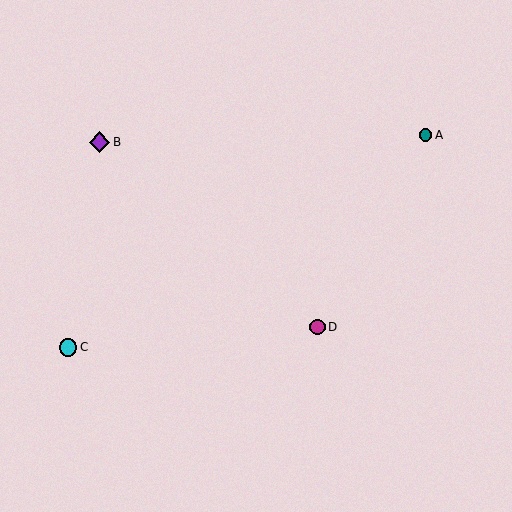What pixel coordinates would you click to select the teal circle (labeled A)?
Click at (426, 135) to select the teal circle A.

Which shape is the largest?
The purple diamond (labeled B) is the largest.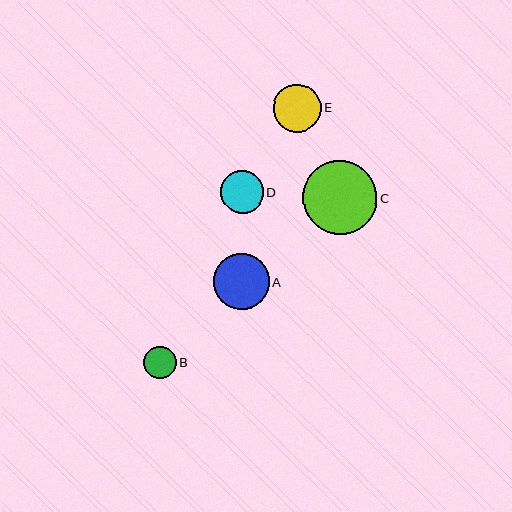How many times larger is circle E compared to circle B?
Circle E is approximately 1.5 times the size of circle B.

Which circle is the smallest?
Circle B is the smallest with a size of approximately 33 pixels.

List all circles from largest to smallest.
From largest to smallest: C, A, E, D, B.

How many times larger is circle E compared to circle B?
Circle E is approximately 1.5 times the size of circle B.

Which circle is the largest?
Circle C is the largest with a size of approximately 74 pixels.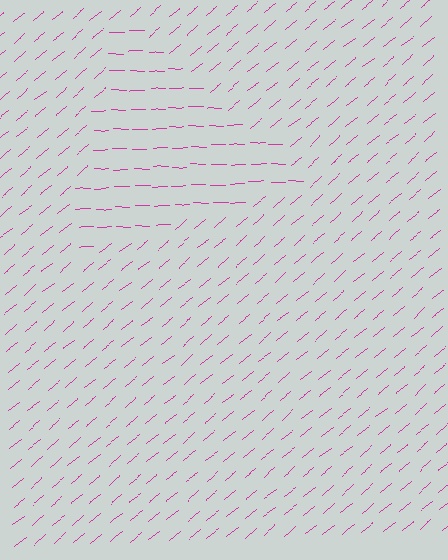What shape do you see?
I see a triangle.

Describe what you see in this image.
The image is filled with small magenta line segments. A triangle region in the image has lines oriented differently from the surrounding lines, creating a visible texture boundary.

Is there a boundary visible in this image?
Yes, there is a texture boundary formed by a change in line orientation.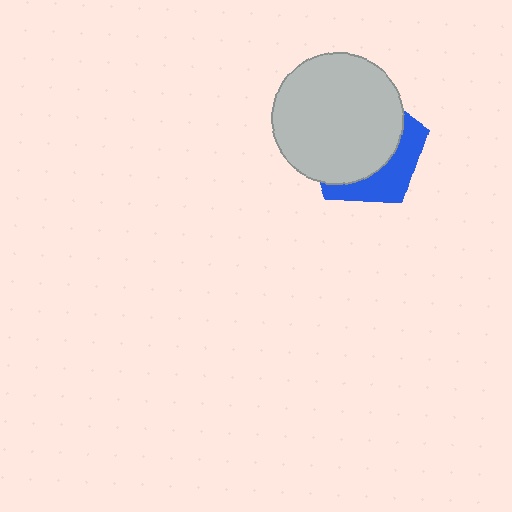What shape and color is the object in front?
The object in front is a light gray circle.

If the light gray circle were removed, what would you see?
You would see the complete blue pentagon.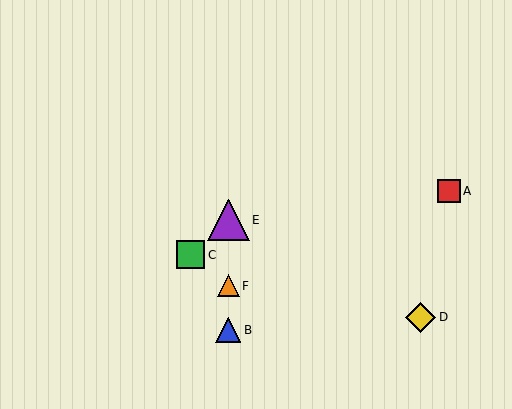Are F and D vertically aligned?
No, F is at x≈228 and D is at x≈420.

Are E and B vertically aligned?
Yes, both are at x≈228.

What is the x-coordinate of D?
Object D is at x≈420.